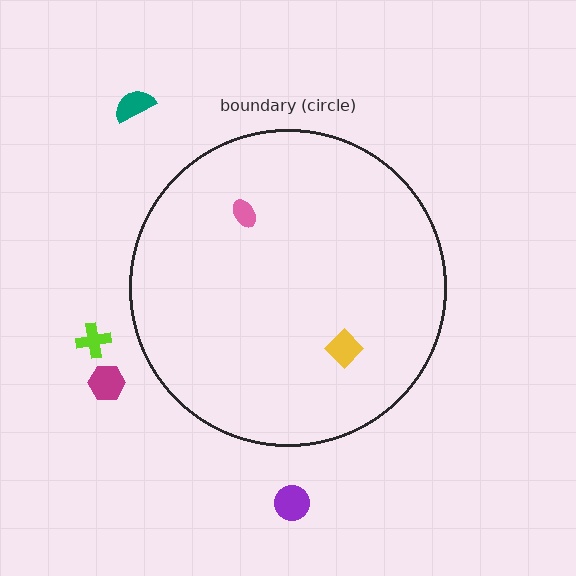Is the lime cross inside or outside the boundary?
Outside.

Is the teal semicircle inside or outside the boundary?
Outside.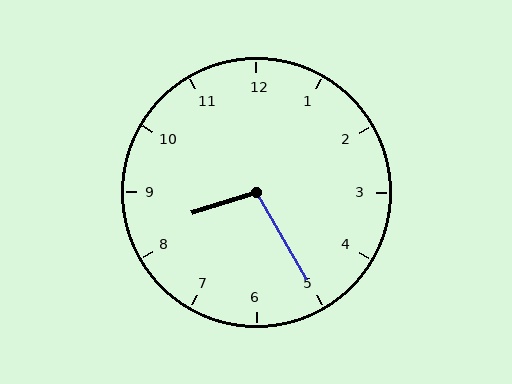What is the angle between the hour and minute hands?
Approximately 102 degrees.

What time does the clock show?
8:25.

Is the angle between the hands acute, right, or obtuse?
It is obtuse.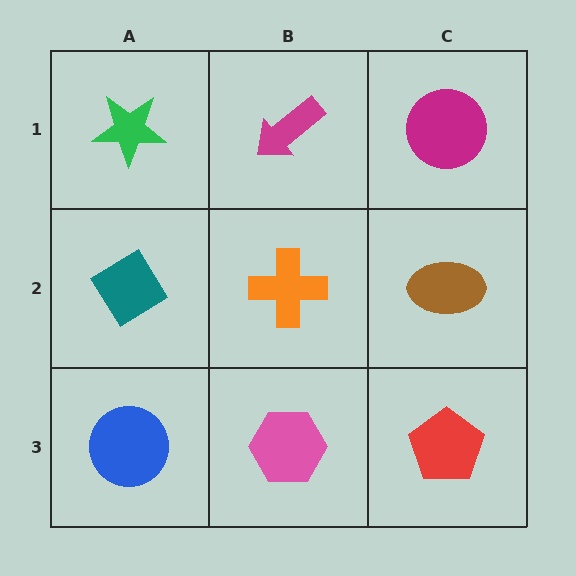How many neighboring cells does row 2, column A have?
3.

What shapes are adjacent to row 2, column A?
A green star (row 1, column A), a blue circle (row 3, column A), an orange cross (row 2, column B).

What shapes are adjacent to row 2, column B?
A magenta arrow (row 1, column B), a pink hexagon (row 3, column B), a teal diamond (row 2, column A), a brown ellipse (row 2, column C).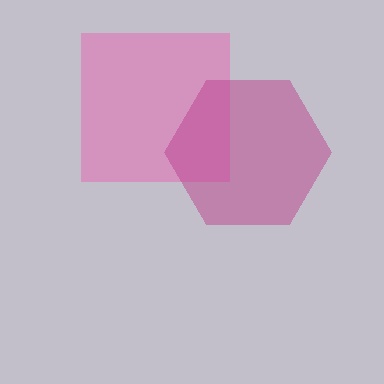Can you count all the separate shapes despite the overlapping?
Yes, there are 2 separate shapes.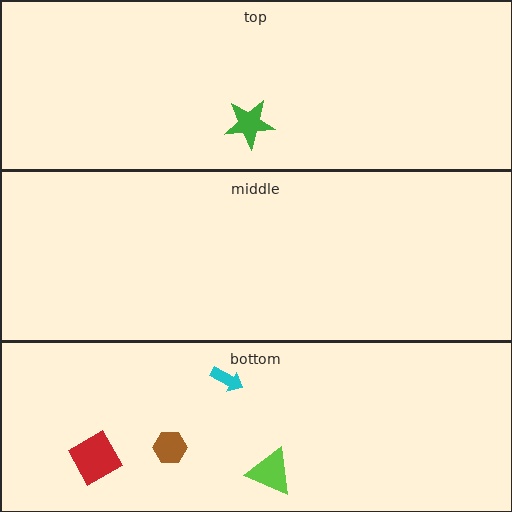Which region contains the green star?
The top region.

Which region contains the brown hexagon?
The bottom region.